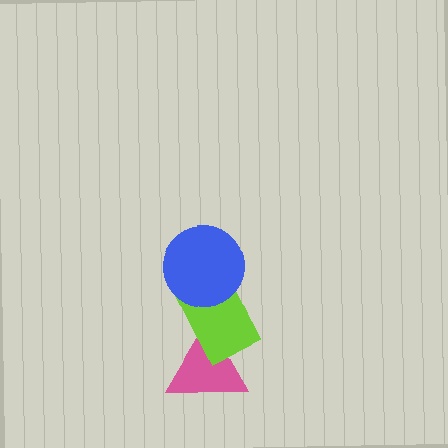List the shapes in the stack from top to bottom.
From top to bottom: the blue circle, the lime rectangle, the pink triangle.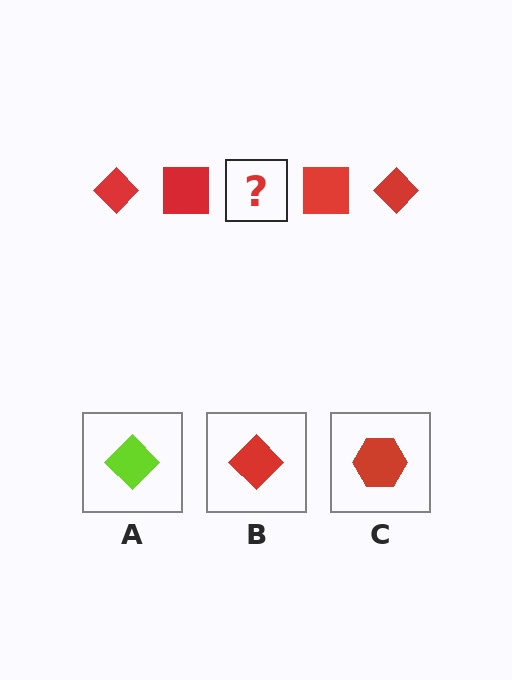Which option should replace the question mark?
Option B.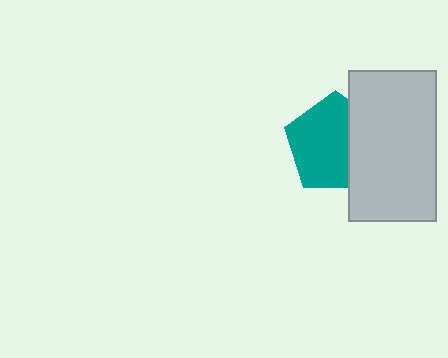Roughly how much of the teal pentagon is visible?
Most of it is visible (roughly 66%).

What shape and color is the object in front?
The object in front is a light gray rectangle.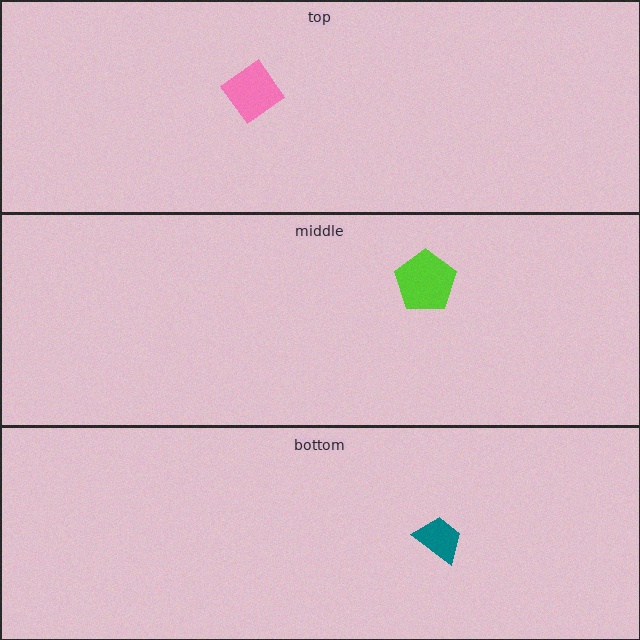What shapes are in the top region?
The pink diamond.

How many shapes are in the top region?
1.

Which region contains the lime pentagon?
The middle region.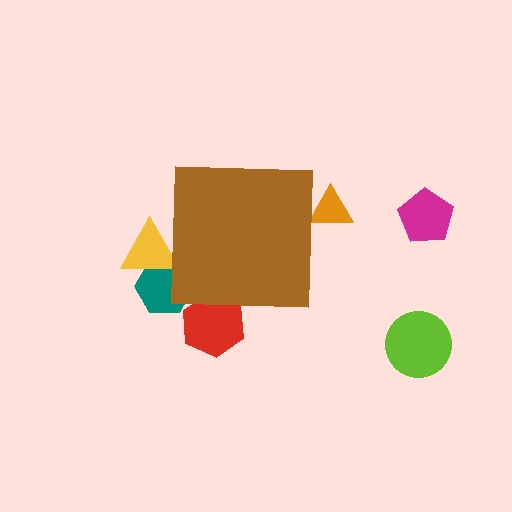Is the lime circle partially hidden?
No, the lime circle is fully visible.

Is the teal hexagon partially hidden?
Yes, the teal hexagon is partially hidden behind the brown square.